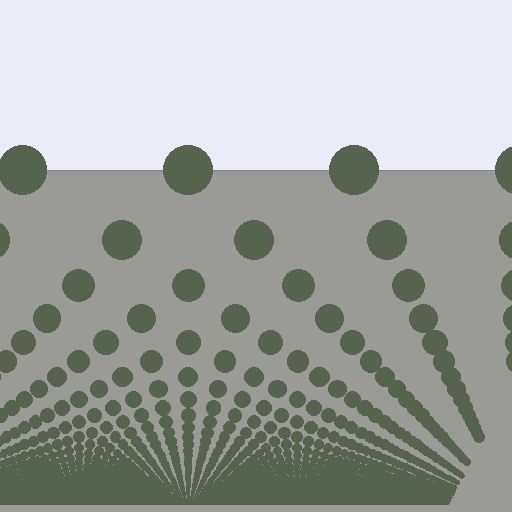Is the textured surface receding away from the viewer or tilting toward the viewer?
The surface appears to tilt toward the viewer. Texture elements get larger and sparser toward the top.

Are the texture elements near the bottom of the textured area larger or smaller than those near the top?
Smaller. The gradient is inverted — elements near the bottom are smaller and denser.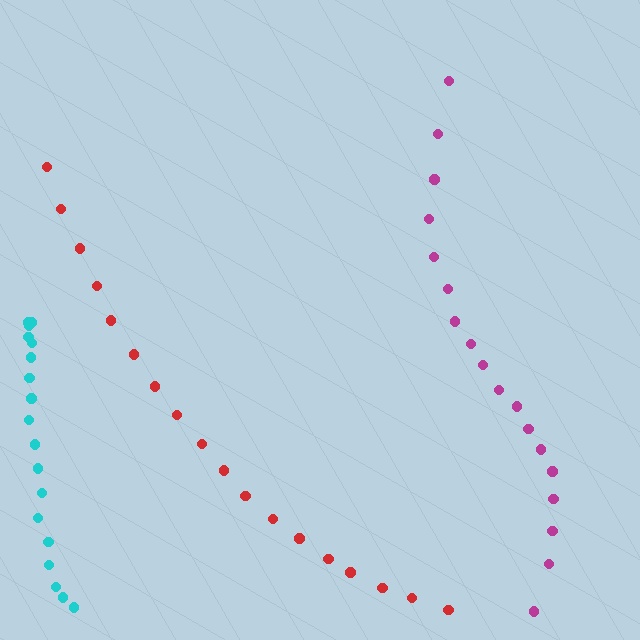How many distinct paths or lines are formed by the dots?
There are 3 distinct paths.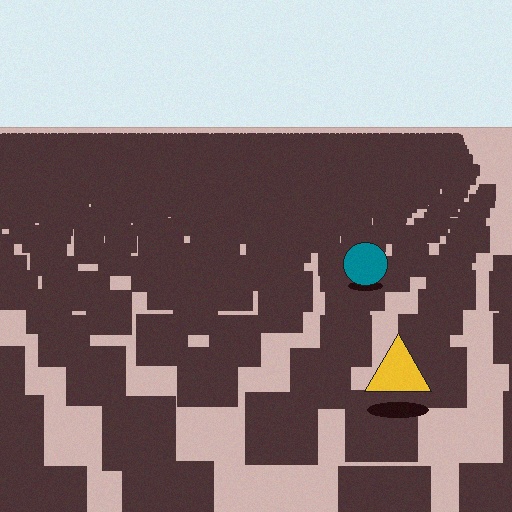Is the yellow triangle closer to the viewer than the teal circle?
Yes. The yellow triangle is closer — you can tell from the texture gradient: the ground texture is coarser near it.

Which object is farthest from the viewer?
The teal circle is farthest from the viewer. It appears smaller and the ground texture around it is denser.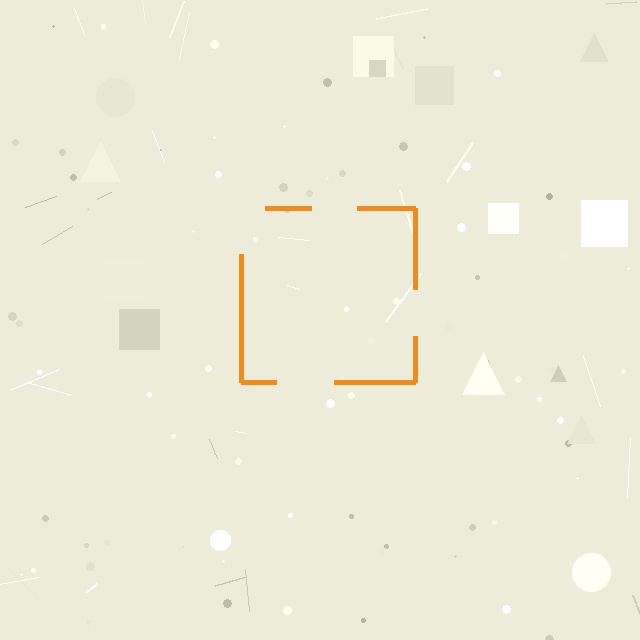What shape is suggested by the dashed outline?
The dashed outline suggests a square.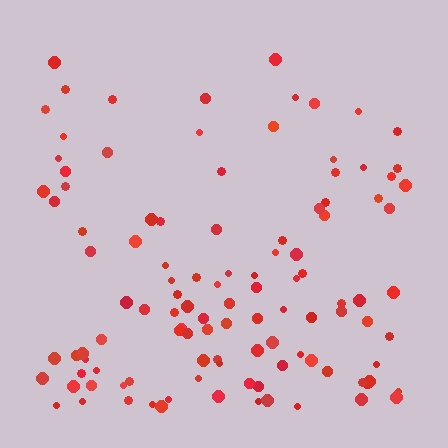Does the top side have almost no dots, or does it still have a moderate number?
Still a moderate number, just noticeably fewer than the bottom.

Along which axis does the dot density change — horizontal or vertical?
Vertical.